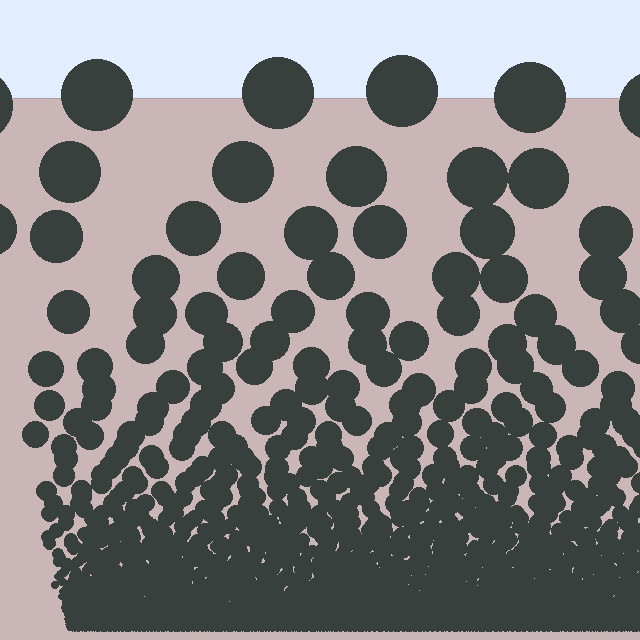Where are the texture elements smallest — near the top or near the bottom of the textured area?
Near the bottom.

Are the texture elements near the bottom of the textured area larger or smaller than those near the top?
Smaller. The gradient is inverted — elements near the bottom are smaller and denser.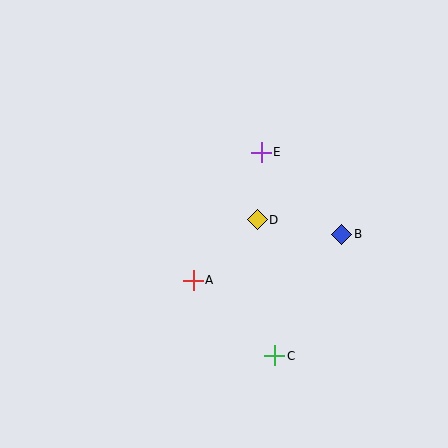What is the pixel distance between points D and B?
The distance between D and B is 86 pixels.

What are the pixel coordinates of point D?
Point D is at (257, 220).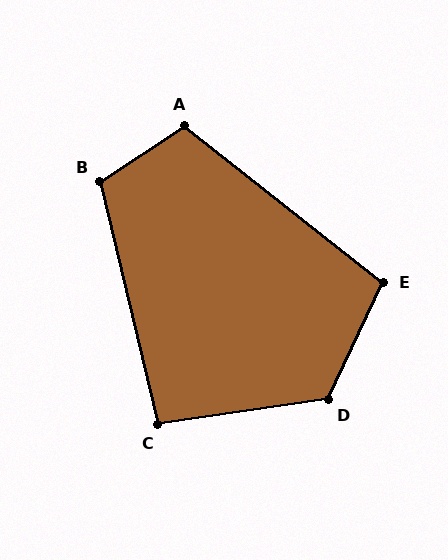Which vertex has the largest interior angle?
D, at approximately 123 degrees.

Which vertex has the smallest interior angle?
C, at approximately 95 degrees.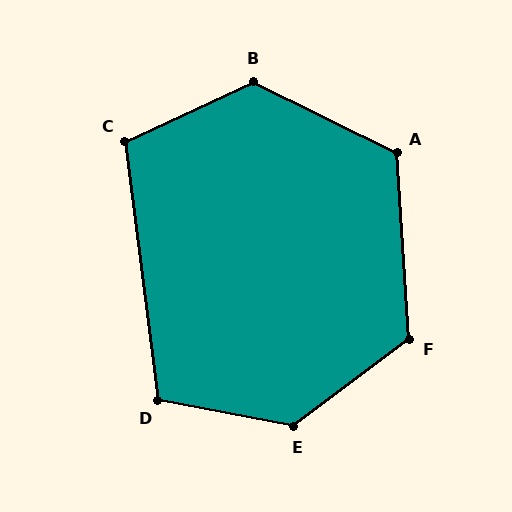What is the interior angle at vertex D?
Approximately 108 degrees (obtuse).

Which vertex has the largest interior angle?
E, at approximately 132 degrees.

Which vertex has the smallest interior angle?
C, at approximately 108 degrees.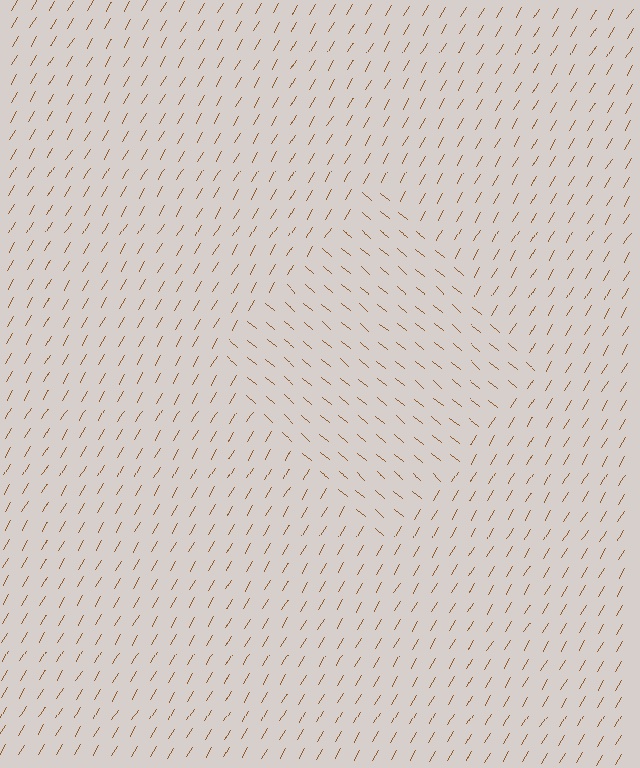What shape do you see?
I see a diamond.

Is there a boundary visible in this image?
Yes, there is a texture boundary formed by a change in line orientation.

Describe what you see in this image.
The image is filled with small brown line segments. A diamond region in the image has lines oriented differently from the surrounding lines, creating a visible texture boundary.